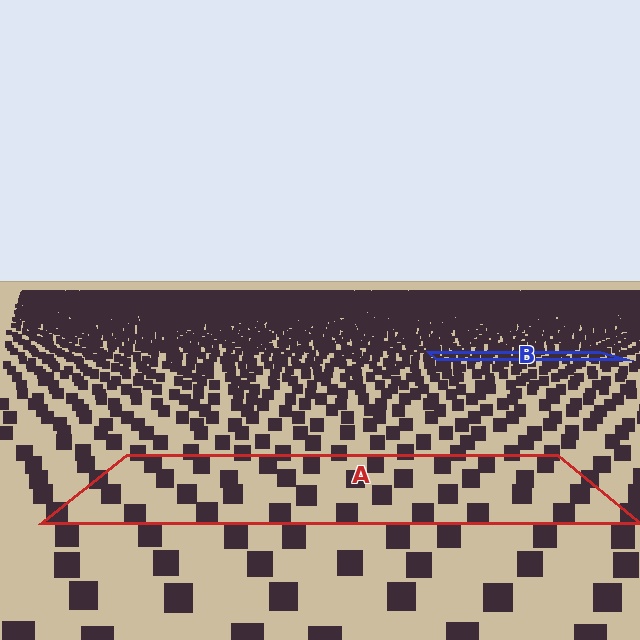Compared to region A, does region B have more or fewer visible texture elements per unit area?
Region B has more texture elements per unit area — they are packed more densely because it is farther away.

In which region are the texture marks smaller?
The texture marks are smaller in region B, because it is farther away.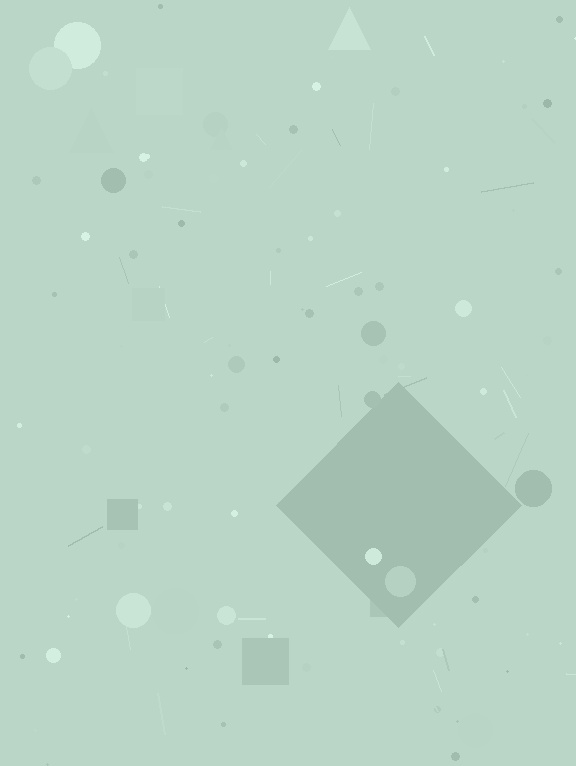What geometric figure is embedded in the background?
A diamond is embedded in the background.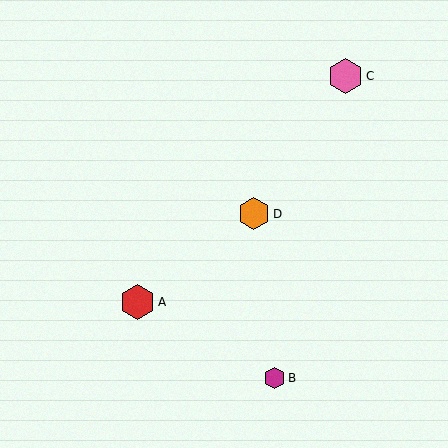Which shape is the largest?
The red hexagon (labeled A) is the largest.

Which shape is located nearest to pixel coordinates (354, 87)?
The pink hexagon (labeled C) at (345, 76) is nearest to that location.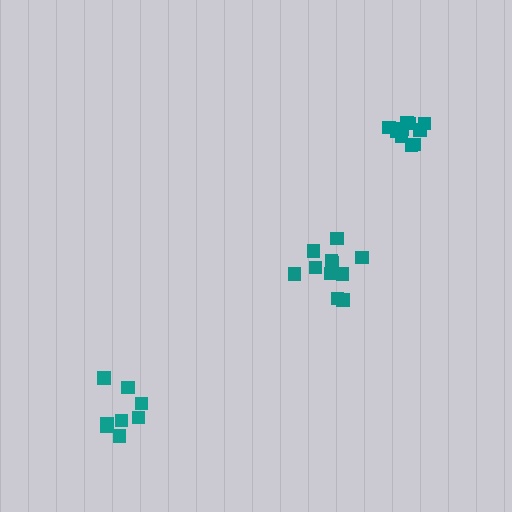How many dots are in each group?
Group 1: 10 dots, Group 2: 11 dots, Group 3: 8 dots (29 total).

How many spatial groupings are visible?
There are 3 spatial groupings.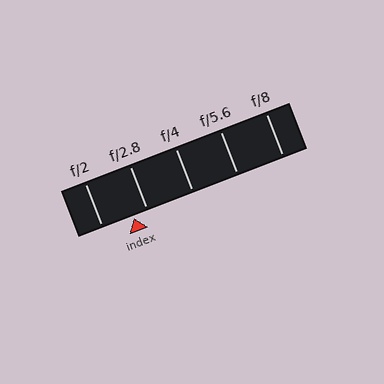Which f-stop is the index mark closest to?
The index mark is closest to f/2.8.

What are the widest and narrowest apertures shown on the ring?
The widest aperture shown is f/2 and the narrowest is f/8.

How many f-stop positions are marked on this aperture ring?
There are 5 f-stop positions marked.